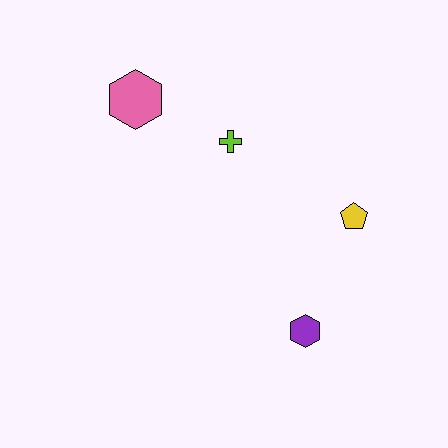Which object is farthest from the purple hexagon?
The pink hexagon is farthest from the purple hexagon.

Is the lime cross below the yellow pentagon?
No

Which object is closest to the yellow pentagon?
The purple hexagon is closest to the yellow pentagon.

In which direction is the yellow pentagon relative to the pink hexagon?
The yellow pentagon is to the right of the pink hexagon.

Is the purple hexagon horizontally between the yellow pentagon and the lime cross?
Yes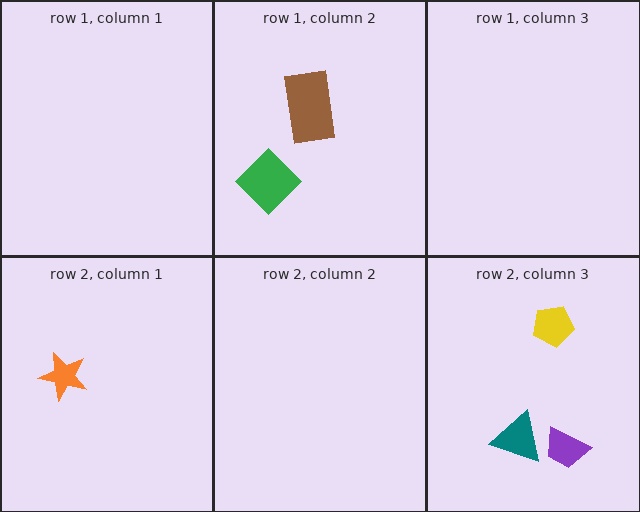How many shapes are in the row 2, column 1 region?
1.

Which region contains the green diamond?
The row 1, column 2 region.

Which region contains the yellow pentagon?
The row 2, column 3 region.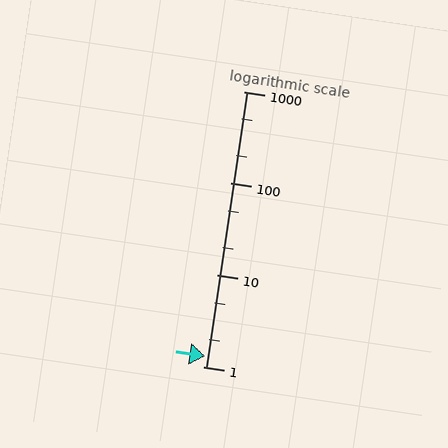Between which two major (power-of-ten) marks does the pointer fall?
The pointer is between 1 and 10.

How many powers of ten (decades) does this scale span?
The scale spans 3 decades, from 1 to 1000.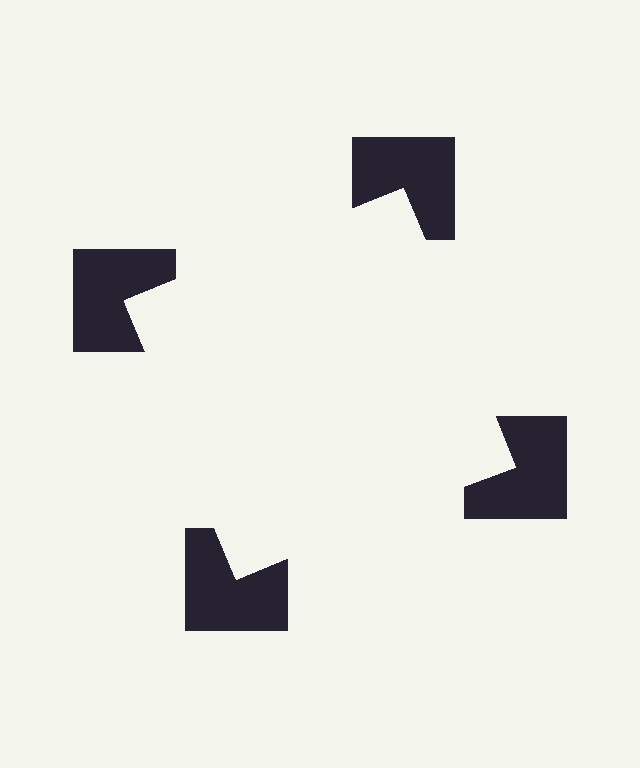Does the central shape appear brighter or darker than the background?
It typically appears slightly brighter than the background, even though no actual brightness change is drawn.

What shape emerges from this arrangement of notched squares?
An illusory square — its edges are inferred from the aligned wedge cuts in the notched squares, not physically drawn.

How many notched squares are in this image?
There are 4 — one at each vertex of the illusory square.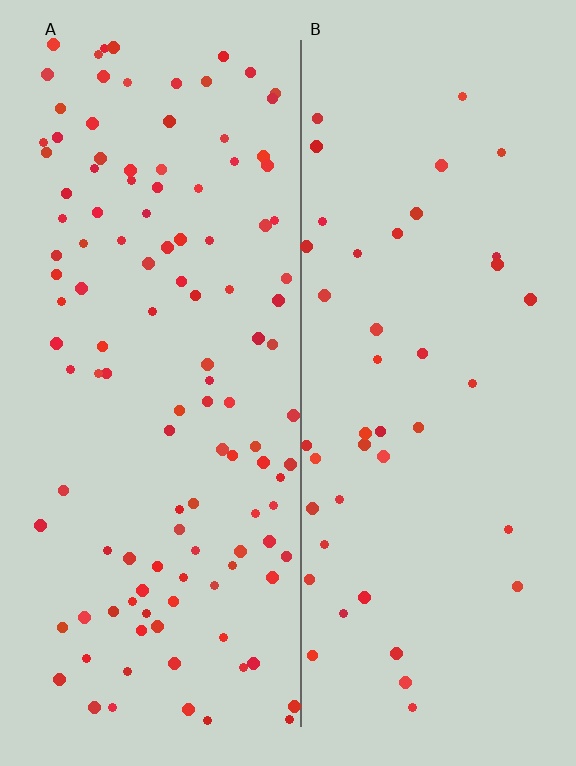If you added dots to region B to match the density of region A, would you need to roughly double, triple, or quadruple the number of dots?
Approximately triple.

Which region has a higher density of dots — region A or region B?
A (the left).